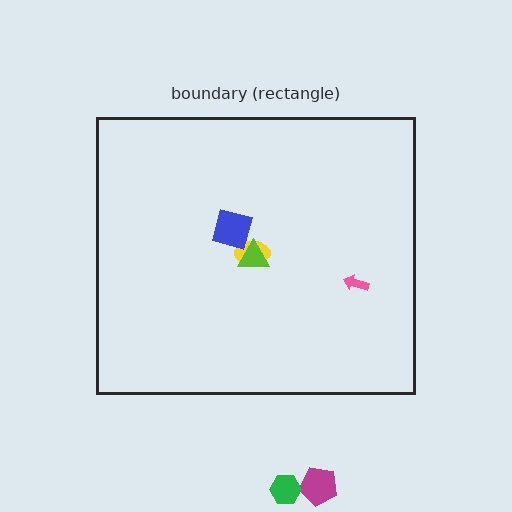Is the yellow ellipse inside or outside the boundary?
Inside.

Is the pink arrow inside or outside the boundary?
Inside.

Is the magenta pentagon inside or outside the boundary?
Outside.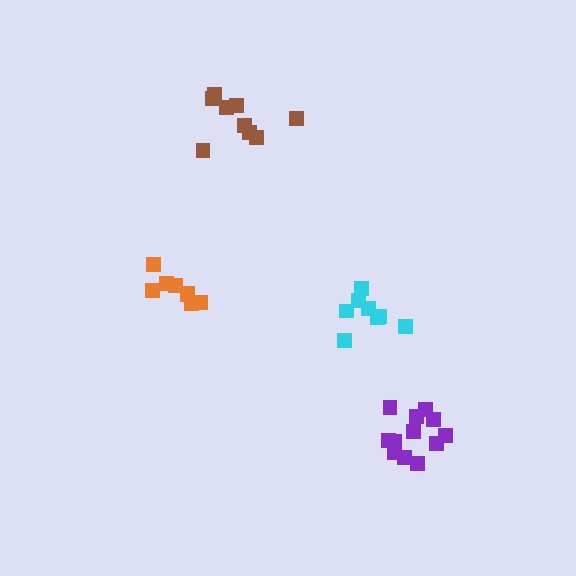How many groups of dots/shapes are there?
There are 4 groups.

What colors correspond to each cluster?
The clusters are colored: brown, orange, purple, cyan.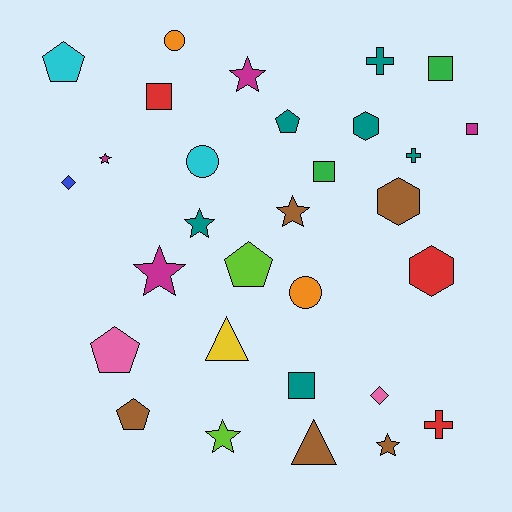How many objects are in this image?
There are 30 objects.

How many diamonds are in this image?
There are 2 diamonds.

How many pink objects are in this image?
There are 2 pink objects.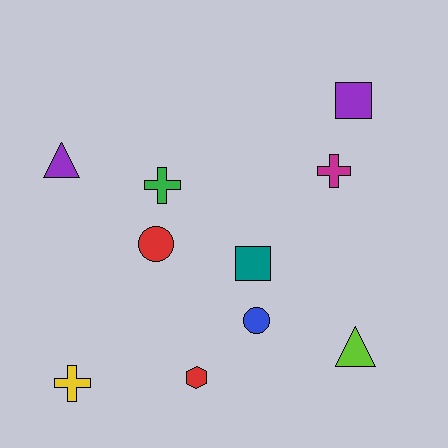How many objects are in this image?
There are 10 objects.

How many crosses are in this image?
There are 3 crosses.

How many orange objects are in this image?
There are no orange objects.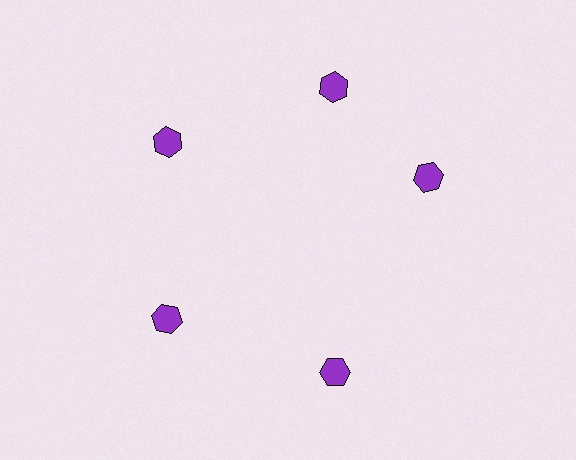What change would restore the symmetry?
The symmetry would be restored by rotating it back into even spacing with its neighbors so that all 5 hexagons sit at equal angles and equal distance from the center.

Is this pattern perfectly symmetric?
No. The 5 purple hexagons are arranged in a ring, but one element near the 3 o'clock position is rotated out of alignment along the ring, breaking the 5-fold rotational symmetry.